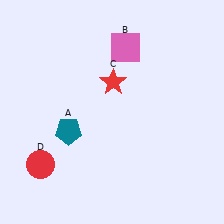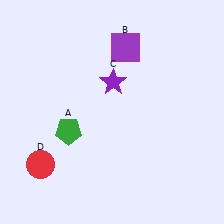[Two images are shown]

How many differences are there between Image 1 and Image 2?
There are 3 differences between the two images.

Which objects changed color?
A changed from teal to green. B changed from pink to purple. C changed from red to purple.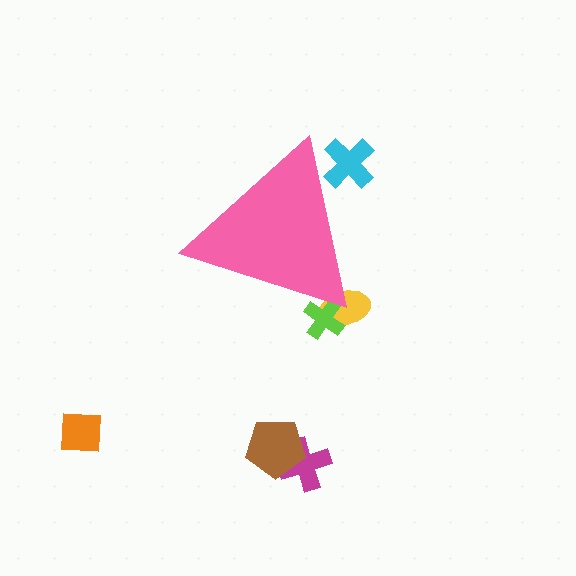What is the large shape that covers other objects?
A pink triangle.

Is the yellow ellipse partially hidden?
Yes, the yellow ellipse is partially hidden behind the pink triangle.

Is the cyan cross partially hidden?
Yes, the cyan cross is partially hidden behind the pink triangle.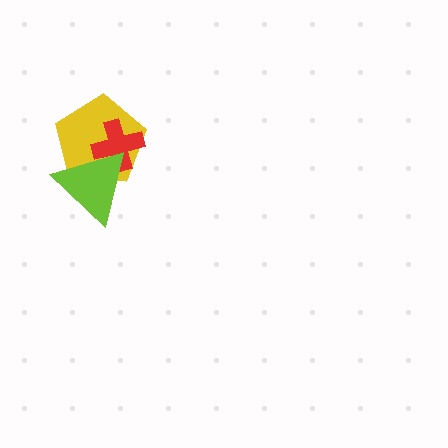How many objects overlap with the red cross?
2 objects overlap with the red cross.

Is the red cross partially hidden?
Yes, it is partially covered by another shape.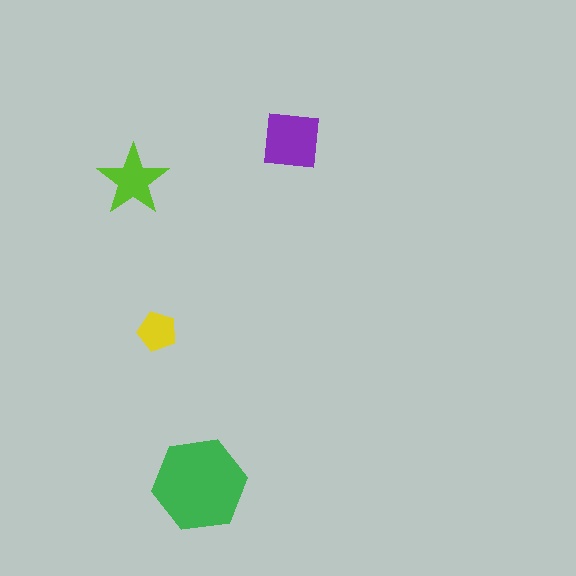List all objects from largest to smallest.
The green hexagon, the purple square, the lime star, the yellow pentagon.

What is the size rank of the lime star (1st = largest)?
3rd.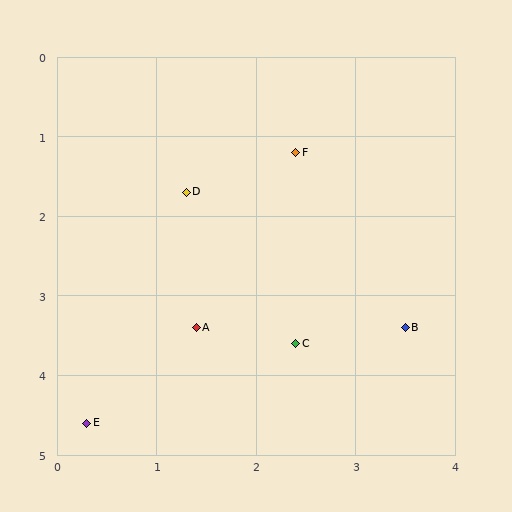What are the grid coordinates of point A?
Point A is at approximately (1.4, 3.4).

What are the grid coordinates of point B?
Point B is at approximately (3.5, 3.4).